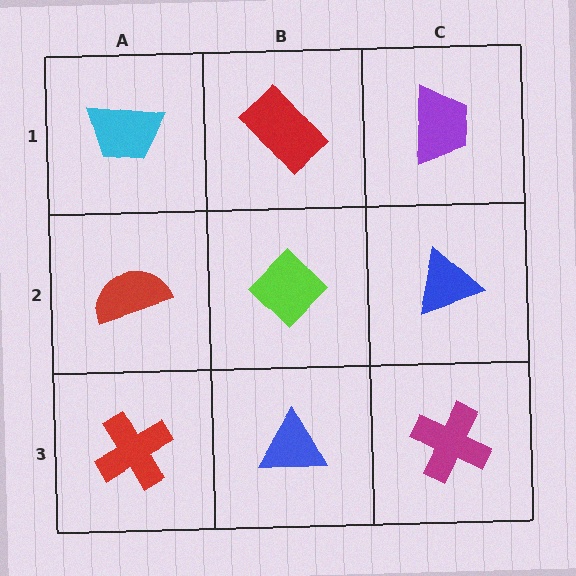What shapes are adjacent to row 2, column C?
A purple trapezoid (row 1, column C), a magenta cross (row 3, column C), a lime diamond (row 2, column B).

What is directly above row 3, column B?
A lime diamond.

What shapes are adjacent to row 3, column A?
A red semicircle (row 2, column A), a blue triangle (row 3, column B).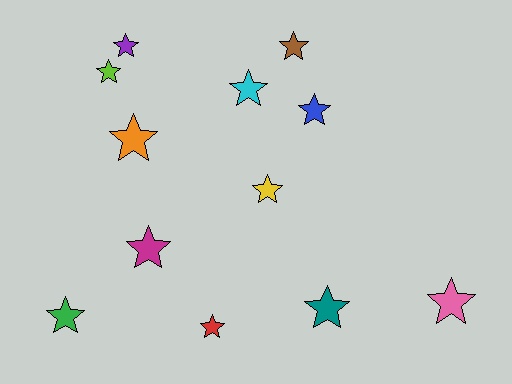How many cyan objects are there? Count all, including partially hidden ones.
There is 1 cyan object.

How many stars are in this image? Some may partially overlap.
There are 12 stars.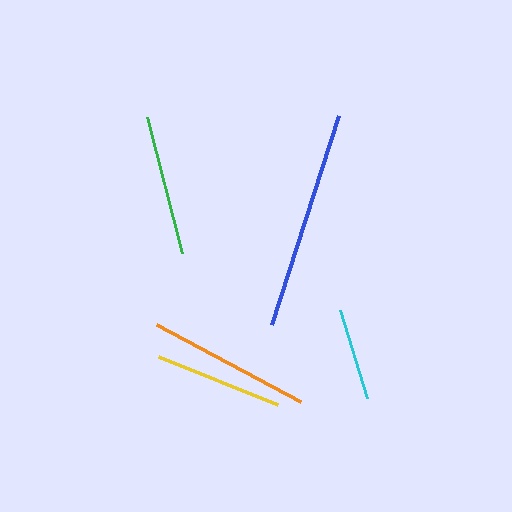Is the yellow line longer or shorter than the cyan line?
The yellow line is longer than the cyan line.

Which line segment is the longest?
The blue line is the longest at approximately 220 pixels.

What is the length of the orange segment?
The orange segment is approximately 163 pixels long.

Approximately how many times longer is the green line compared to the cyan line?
The green line is approximately 1.5 times the length of the cyan line.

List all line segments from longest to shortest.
From longest to shortest: blue, orange, green, yellow, cyan.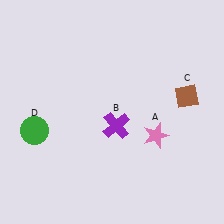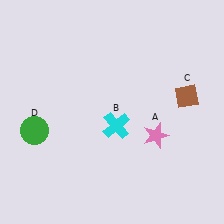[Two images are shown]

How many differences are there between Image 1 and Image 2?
There is 1 difference between the two images.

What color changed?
The cross (B) changed from purple in Image 1 to cyan in Image 2.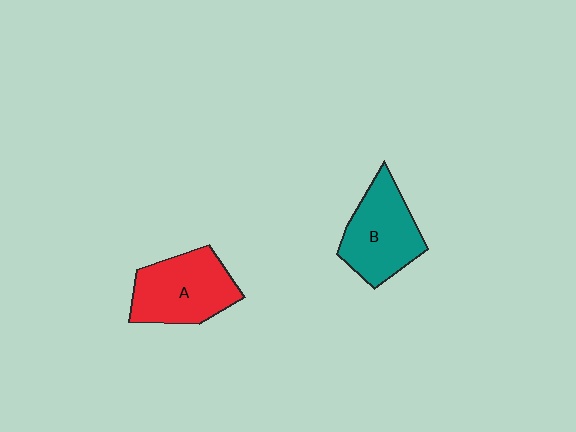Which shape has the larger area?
Shape A (red).